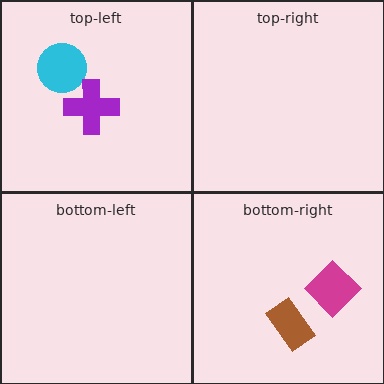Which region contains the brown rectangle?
The bottom-right region.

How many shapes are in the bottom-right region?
2.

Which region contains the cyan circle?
The top-left region.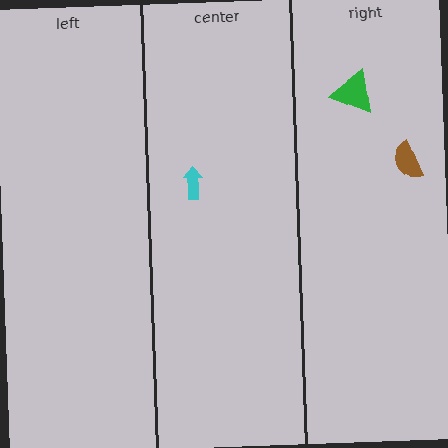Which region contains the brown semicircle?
The right region.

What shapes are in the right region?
The green triangle, the brown semicircle.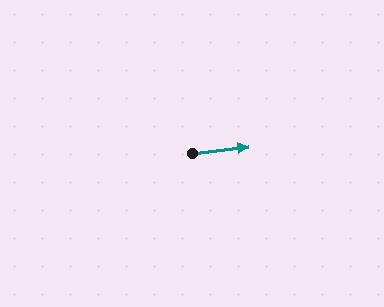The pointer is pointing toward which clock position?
Roughly 3 o'clock.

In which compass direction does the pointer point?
East.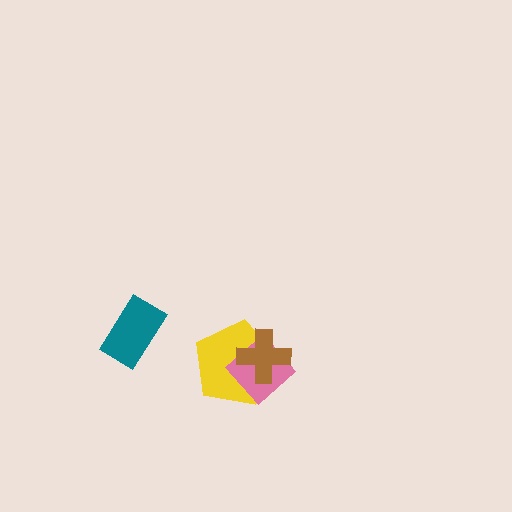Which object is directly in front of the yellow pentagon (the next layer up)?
The pink diamond is directly in front of the yellow pentagon.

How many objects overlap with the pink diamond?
2 objects overlap with the pink diamond.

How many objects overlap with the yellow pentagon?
2 objects overlap with the yellow pentagon.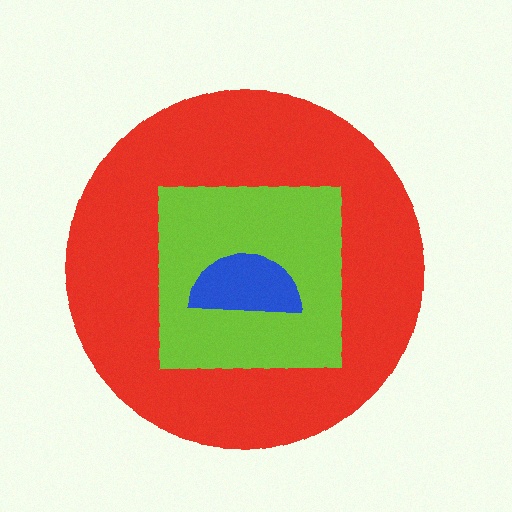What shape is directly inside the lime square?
The blue semicircle.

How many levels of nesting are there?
3.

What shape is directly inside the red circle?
The lime square.